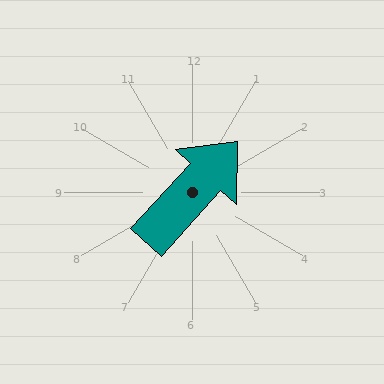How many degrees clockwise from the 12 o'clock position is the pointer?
Approximately 42 degrees.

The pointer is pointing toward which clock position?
Roughly 1 o'clock.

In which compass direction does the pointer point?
Northeast.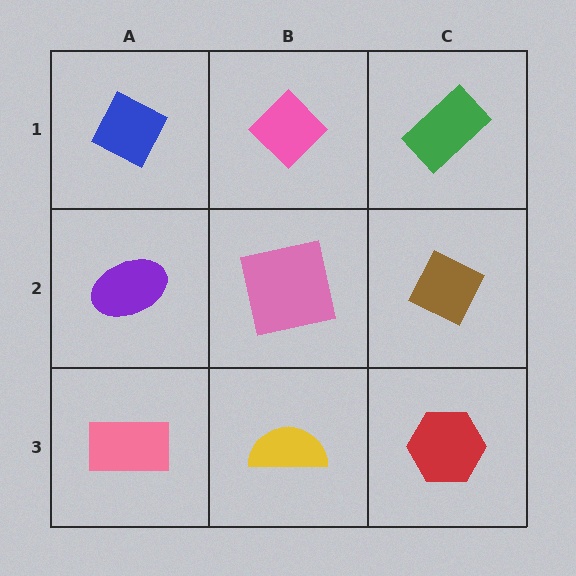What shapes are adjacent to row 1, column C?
A brown diamond (row 2, column C), a pink diamond (row 1, column B).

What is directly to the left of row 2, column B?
A purple ellipse.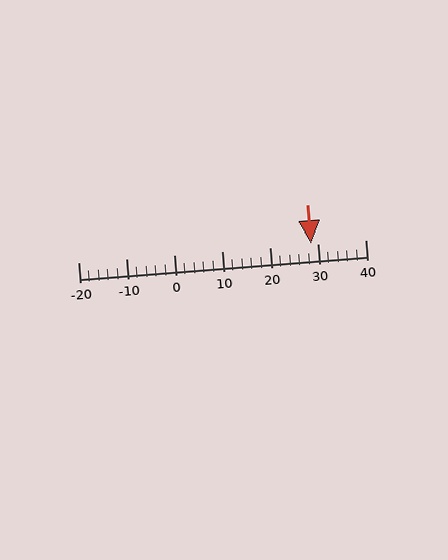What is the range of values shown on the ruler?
The ruler shows values from -20 to 40.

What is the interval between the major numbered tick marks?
The major tick marks are spaced 10 units apart.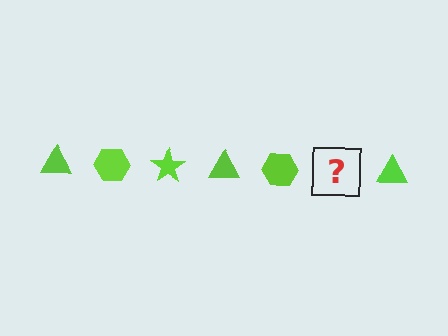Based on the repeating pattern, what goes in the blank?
The blank should be a lime star.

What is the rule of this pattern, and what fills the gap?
The rule is that the pattern cycles through triangle, hexagon, star shapes in lime. The gap should be filled with a lime star.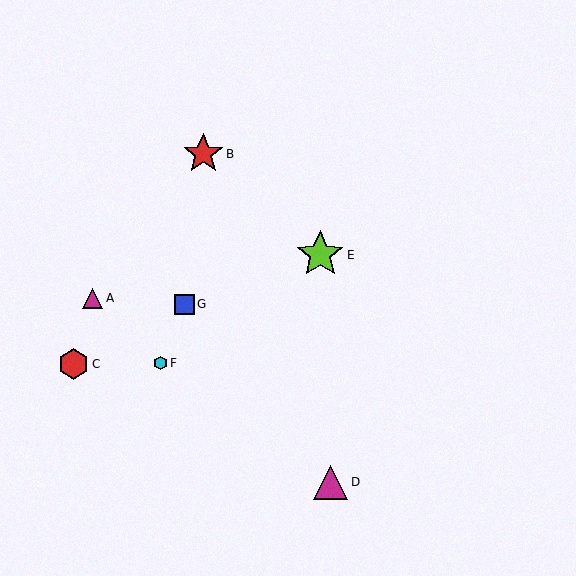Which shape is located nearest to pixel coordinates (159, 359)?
The cyan hexagon (labeled F) at (160, 363) is nearest to that location.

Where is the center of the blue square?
The center of the blue square is at (184, 304).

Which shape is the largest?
The lime star (labeled E) is the largest.